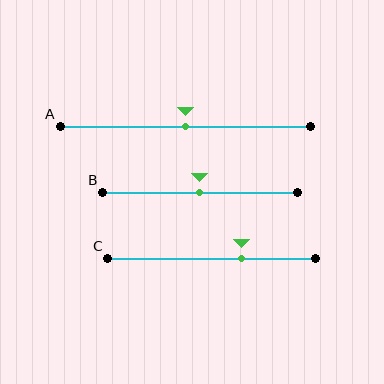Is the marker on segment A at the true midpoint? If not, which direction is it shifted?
Yes, the marker on segment A is at the true midpoint.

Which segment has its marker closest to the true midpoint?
Segment A has its marker closest to the true midpoint.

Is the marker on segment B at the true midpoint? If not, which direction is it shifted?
Yes, the marker on segment B is at the true midpoint.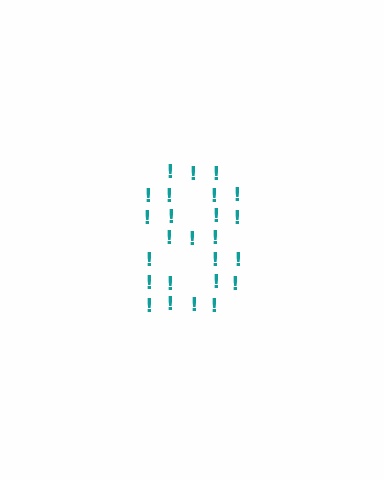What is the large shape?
The large shape is the digit 8.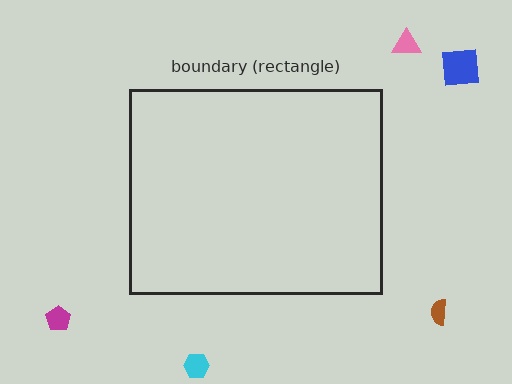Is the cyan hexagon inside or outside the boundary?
Outside.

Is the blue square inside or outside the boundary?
Outside.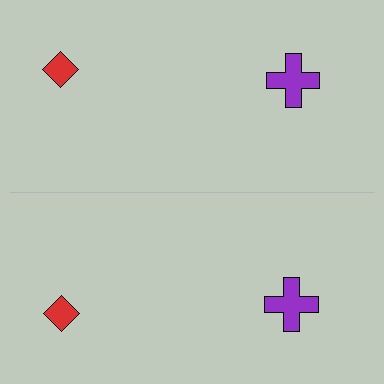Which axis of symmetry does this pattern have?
The pattern has a horizontal axis of symmetry running through the center of the image.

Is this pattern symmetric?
Yes, this pattern has bilateral (reflection) symmetry.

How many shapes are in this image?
There are 4 shapes in this image.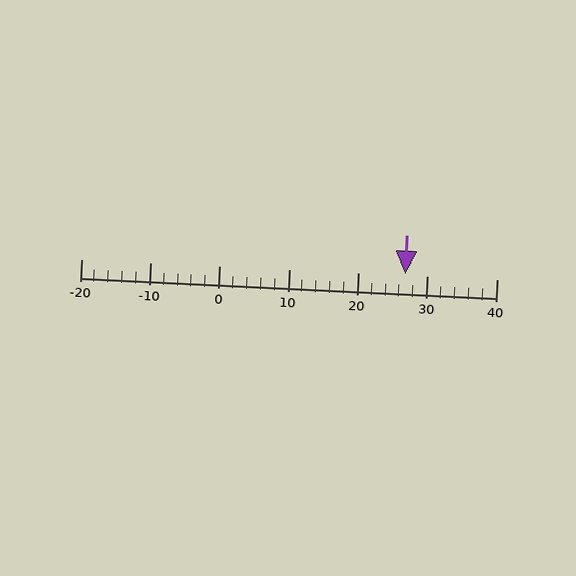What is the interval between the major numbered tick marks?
The major tick marks are spaced 10 units apart.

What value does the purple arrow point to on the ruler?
The purple arrow points to approximately 27.